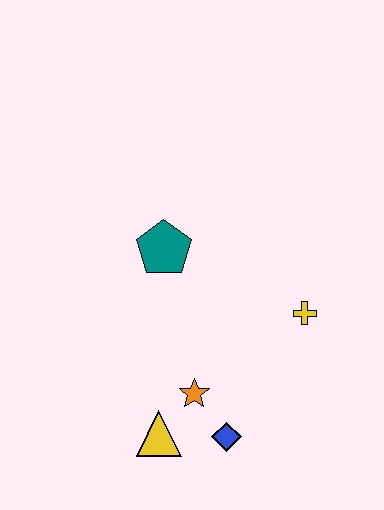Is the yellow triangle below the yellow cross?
Yes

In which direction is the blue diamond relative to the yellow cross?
The blue diamond is below the yellow cross.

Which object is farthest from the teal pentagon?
The blue diamond is farthest from the teal pentagon.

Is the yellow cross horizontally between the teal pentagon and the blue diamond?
No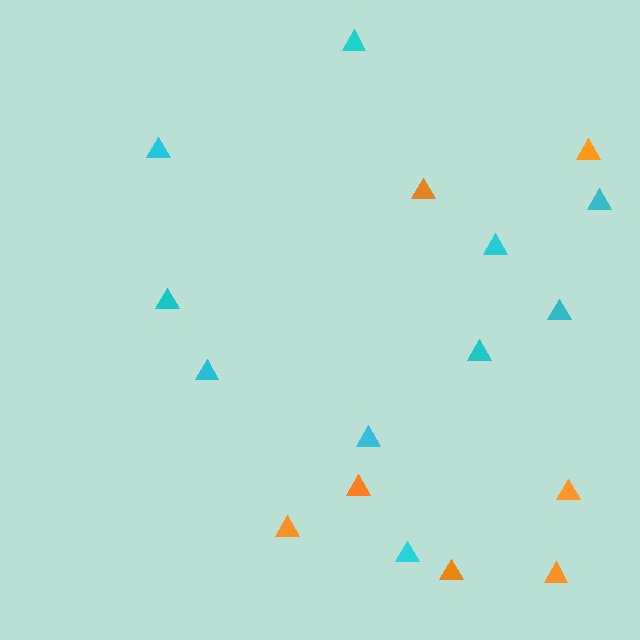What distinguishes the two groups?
There are 2 groups: one group of cyan triangles (10) and one group of orange triangles (7).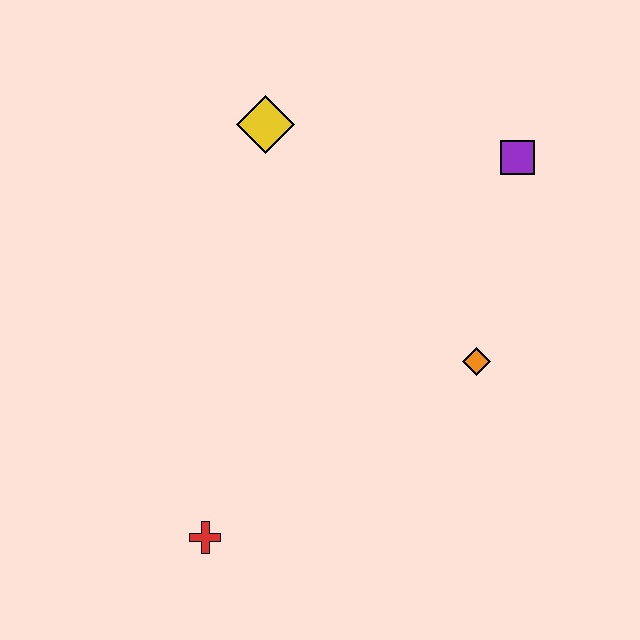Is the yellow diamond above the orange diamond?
Yes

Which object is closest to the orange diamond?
The purple square is closest to the orange diamond.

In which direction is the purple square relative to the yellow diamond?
The purple square is to the right of the yellow diamond.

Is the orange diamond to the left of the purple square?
Yes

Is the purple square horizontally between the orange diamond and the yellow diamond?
No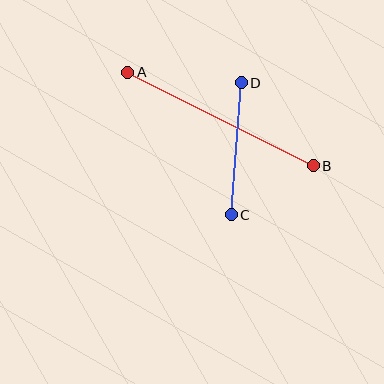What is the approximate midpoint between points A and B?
The midpoint is at approximately (220, 119) pixels.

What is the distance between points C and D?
The distance is approximately 132 pixels.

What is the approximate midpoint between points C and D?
The midpoint is at approximately (236, 149) pixels.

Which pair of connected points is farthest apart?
Points A and B are farthest apart.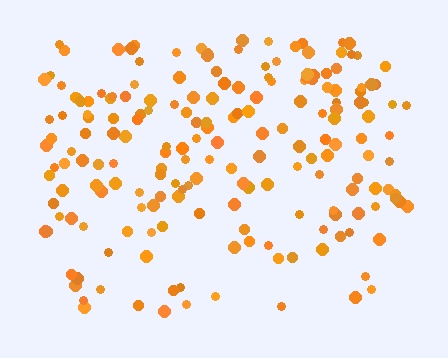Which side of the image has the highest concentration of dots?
The top.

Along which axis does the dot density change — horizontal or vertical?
Vertical.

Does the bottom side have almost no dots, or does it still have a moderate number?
Still a moderate number, just noticeably fewer than the top.